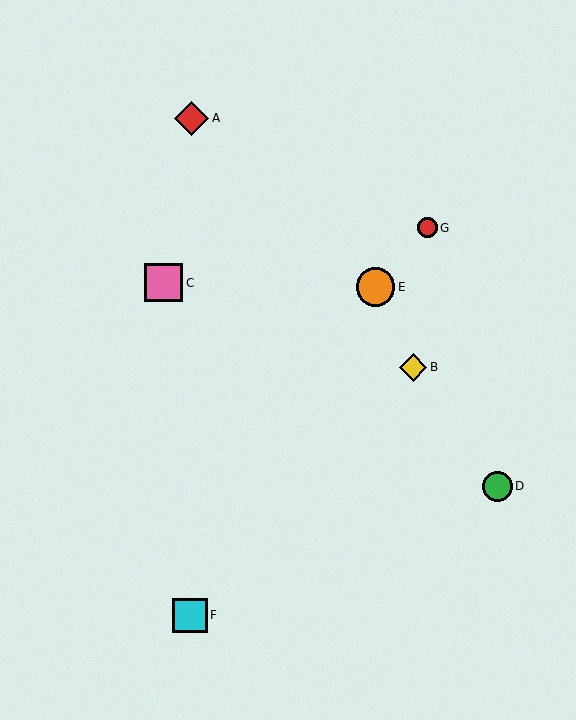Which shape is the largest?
The pink square (labeled C) is the largest.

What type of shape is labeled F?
Shape F is a cyan square.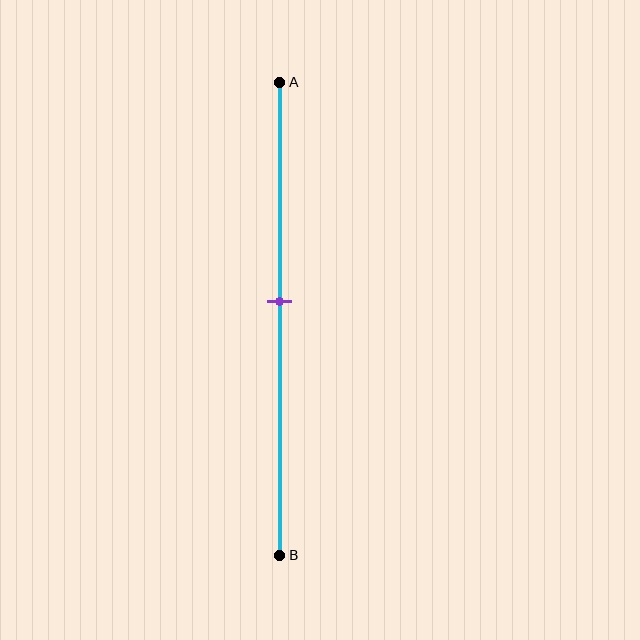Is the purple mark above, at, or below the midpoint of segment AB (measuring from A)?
The purple mark is above the midpoint of segment AB.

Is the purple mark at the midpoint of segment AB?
No, the mark is at about 45% from A, not at the 50% midpoint.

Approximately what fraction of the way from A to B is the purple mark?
The purple mark is approximately 45% of the way from A to B.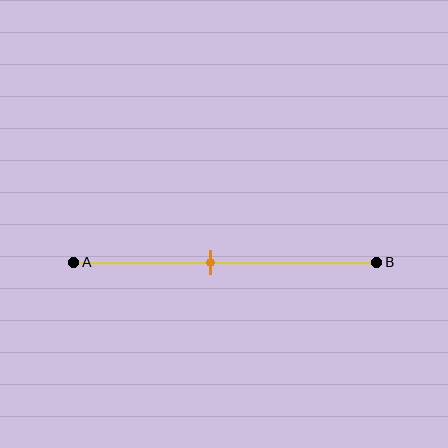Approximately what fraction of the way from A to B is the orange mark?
The orange mark is approximately 45% of the way from A to B.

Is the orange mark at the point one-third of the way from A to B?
No, the mark is at about 45% from A, not at the 33% one-third point.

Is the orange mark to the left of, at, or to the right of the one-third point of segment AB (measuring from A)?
The orange mark is to the right of the one-third point of segment AB.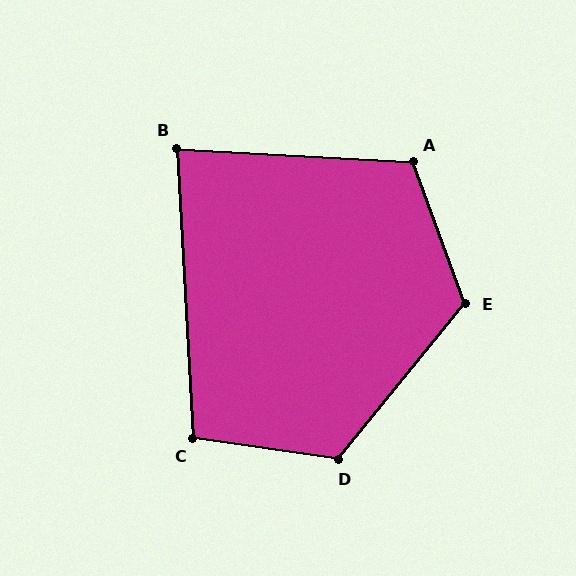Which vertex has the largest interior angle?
D, at approximately 121 degrees.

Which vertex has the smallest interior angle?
B, at approximately 84 degrees.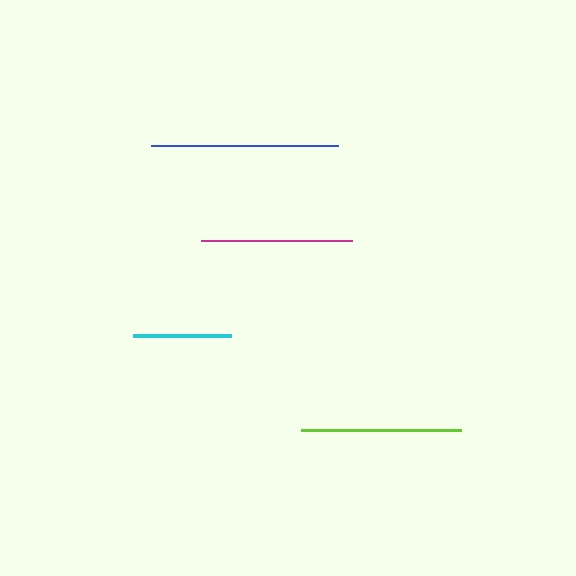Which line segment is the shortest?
The cyan line is the shortest at approximately 98 pixels.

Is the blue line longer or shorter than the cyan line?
The blue line is longer than the cyan line.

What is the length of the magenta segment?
The magenta segment is approximately 151 pixels long.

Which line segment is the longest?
The blue line is the longest at approximately 187 pixels.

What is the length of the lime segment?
The lime segment is approximately 160 pixels long.